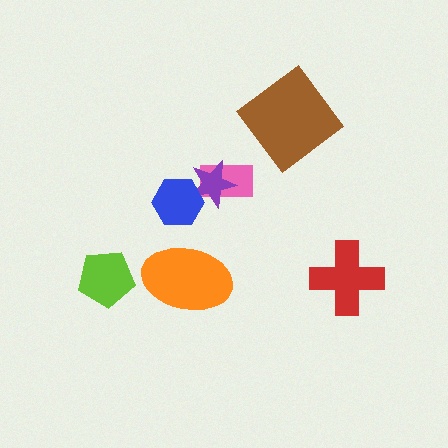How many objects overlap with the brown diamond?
0 objects overlap with the brown diamond.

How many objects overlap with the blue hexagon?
1 object overlaps with the blue hexagon.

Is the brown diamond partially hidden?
No, no other shape covers it.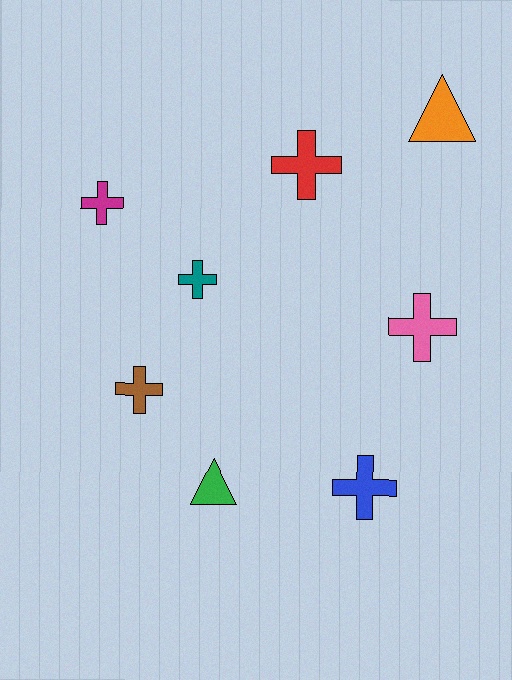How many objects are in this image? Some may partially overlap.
There are 8 objects.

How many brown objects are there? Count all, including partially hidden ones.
There is 1 brown object.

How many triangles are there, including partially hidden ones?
There are 2 triangles.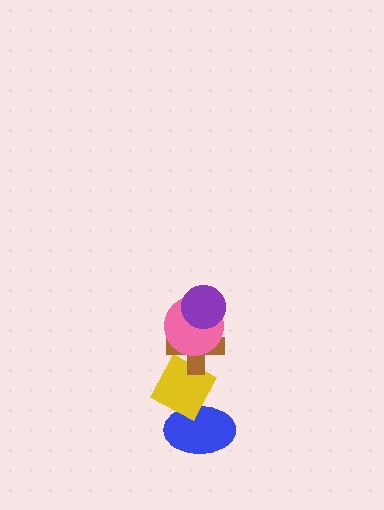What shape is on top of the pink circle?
The purple circle is on top of the pink circle.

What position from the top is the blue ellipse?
The blue ellipse is 5th from the top.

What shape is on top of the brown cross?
The pink circle is on top of the brown cross.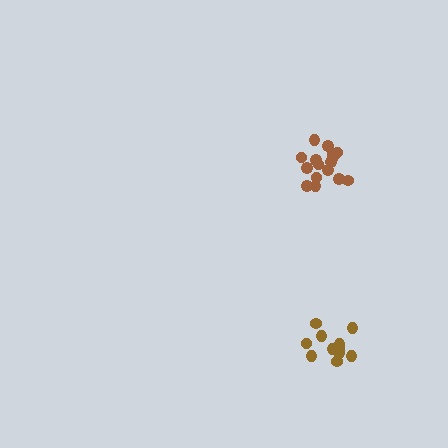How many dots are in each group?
Group 1: 12 dots, Group 2: 16 dots (28 total).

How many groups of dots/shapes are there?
There are 2 groups.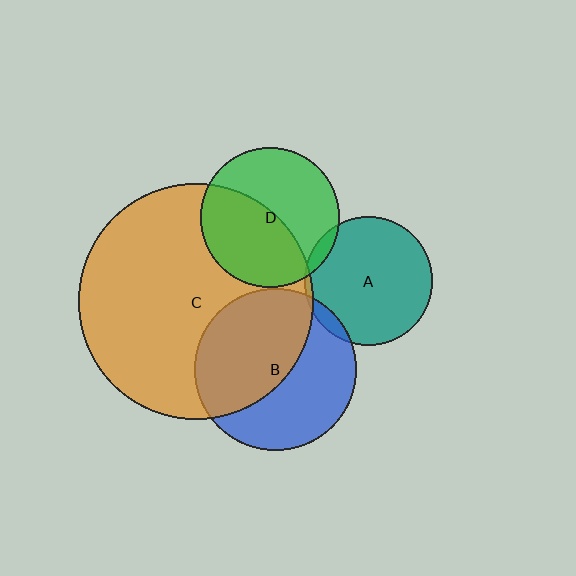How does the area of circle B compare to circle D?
Approximately 1.4 times.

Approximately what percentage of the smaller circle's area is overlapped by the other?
Approximately 5%.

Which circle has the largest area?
Circle C (orange).